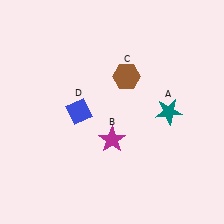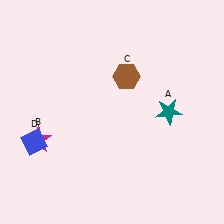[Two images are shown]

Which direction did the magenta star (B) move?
The magenta star (B) moved left.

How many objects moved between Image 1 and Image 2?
2 objects moved between the two images.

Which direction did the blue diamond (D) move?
The blue diamond (D) moved left.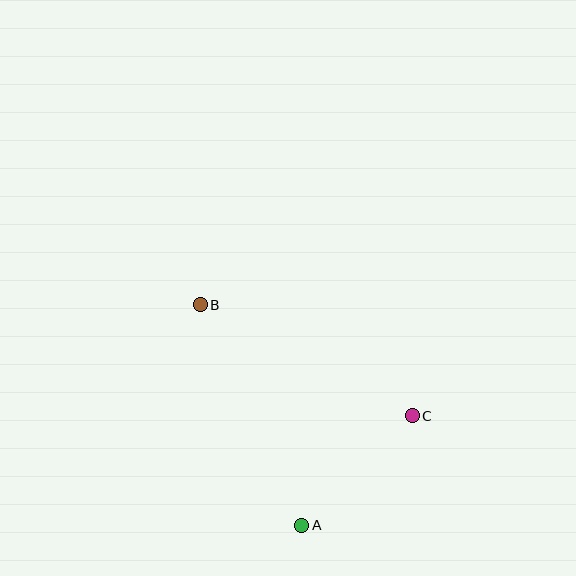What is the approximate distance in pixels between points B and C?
The distance between B and C is approximately 239 pixels.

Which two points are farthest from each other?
Points A and B are farthest from each other.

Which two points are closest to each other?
Points A and C are closest to each other.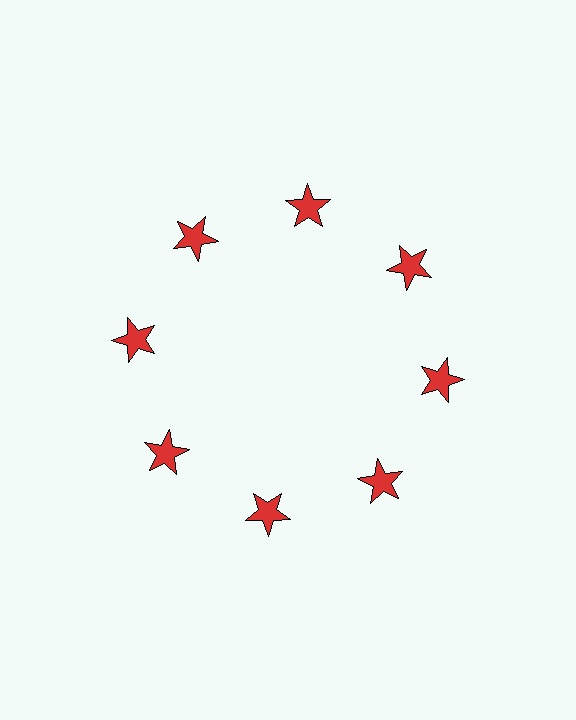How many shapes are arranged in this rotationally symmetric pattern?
There are 8 shapes, arranged in 8 groups of 1.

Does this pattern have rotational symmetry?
Yes, this pattern has 8-fold rotational symmetry. It looks the same after rotating 45 degrees around the center.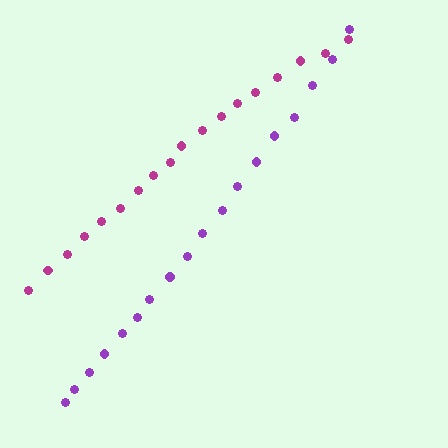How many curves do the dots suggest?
There are 2 distinct paths.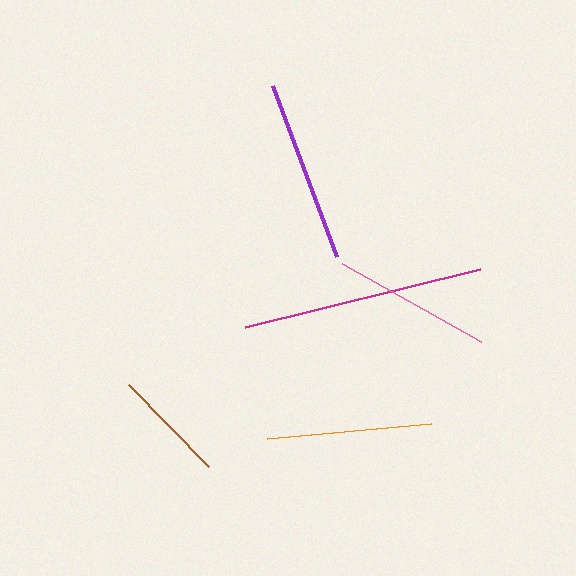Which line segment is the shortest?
The brown line is the shortest at approximately 115 pixels.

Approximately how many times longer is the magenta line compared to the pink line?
The magenta line is approximately 1.5 times the length of the pink line.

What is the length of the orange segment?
The orange segment is approximately 165 pixels long.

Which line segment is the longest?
The magenta line is the longest at approximately 243 pixels.